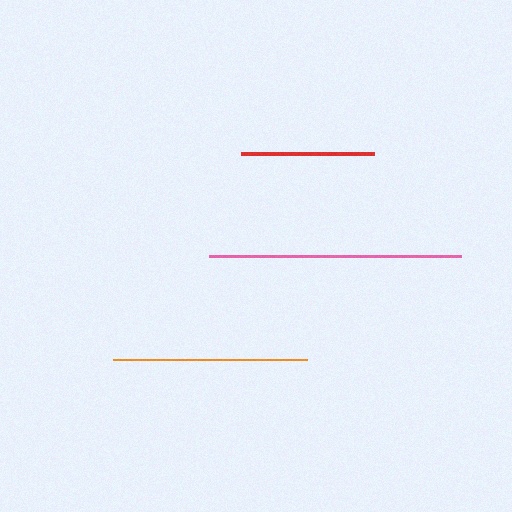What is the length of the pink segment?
The pink segment is approximately 252 pixels long.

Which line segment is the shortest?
The red line is the shortest at approximately 133 pixels.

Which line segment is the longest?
The pink line is the longest at approximately 252 pixels.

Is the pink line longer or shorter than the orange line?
The pink line is longer than the orange line.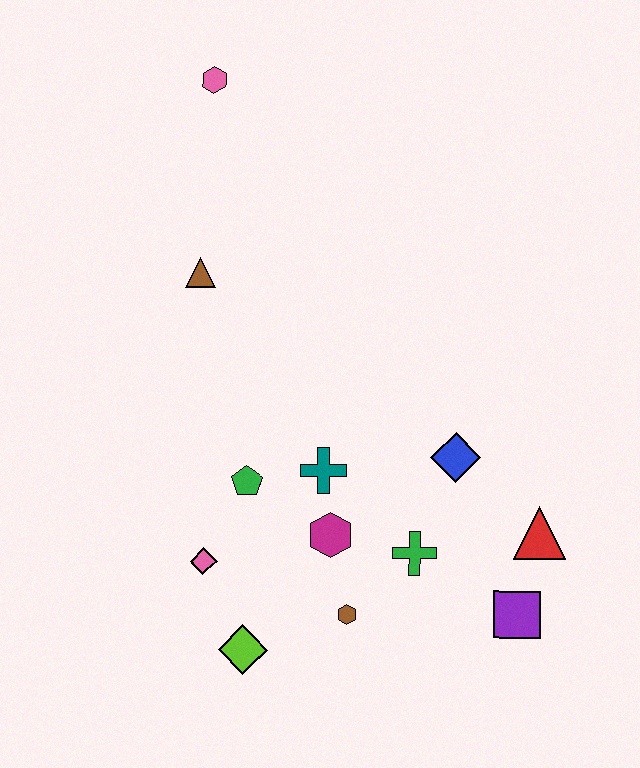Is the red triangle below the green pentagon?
Yes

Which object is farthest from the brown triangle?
The purple square is farthest from the brown triangle.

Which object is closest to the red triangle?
The purple square is closest to the red triangle.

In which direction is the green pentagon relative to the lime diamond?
The green pentagon is above the lime diamond.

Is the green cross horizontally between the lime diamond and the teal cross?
No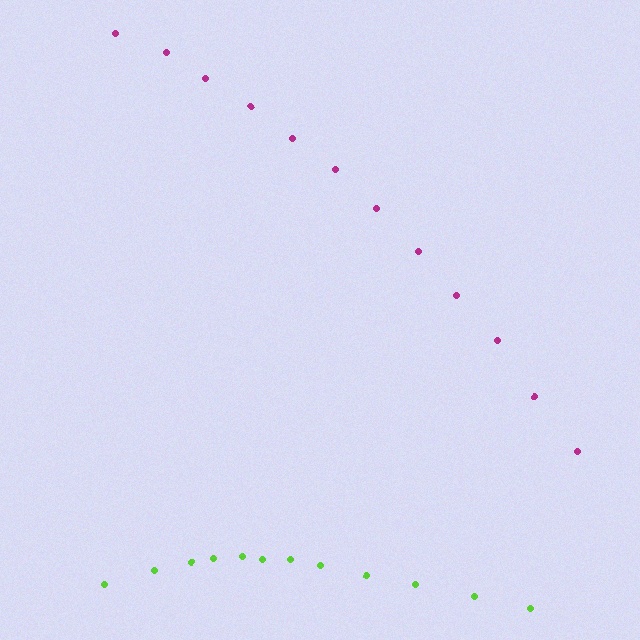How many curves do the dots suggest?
There are 2 distinct paths.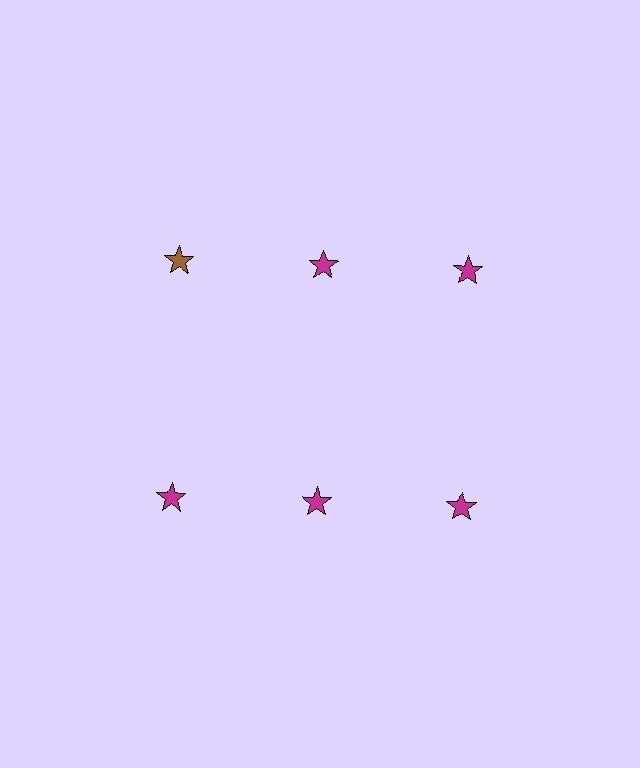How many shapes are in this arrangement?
There are 6 shapes arranged in a grid pattern.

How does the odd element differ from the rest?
It has a different color: brown instead of magenta.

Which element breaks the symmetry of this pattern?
The brown star in the top row, leftmost column breaks the symmetry. All other shapes are magenta stars.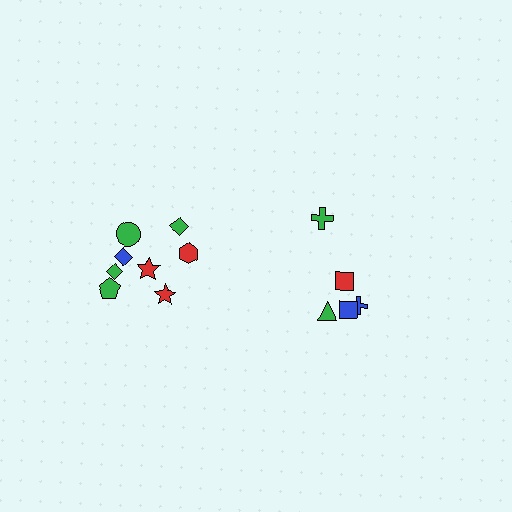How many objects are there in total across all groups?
There are 13 objects.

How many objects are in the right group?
There are 5 objects.